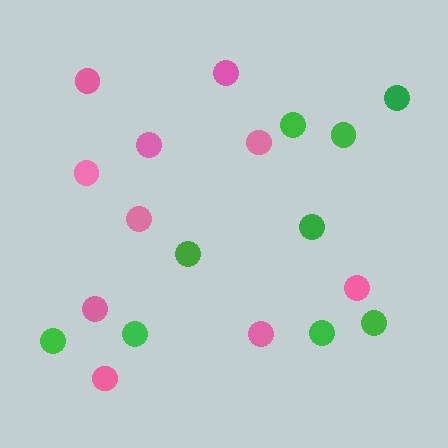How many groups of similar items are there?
There are 2 groups: one group of pink circles (10) and one group of green circles (9).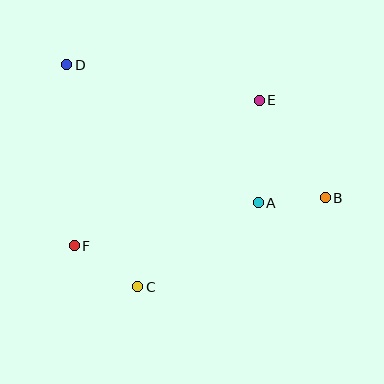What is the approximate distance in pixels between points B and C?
The distance between B and C is approximately 208 pixels.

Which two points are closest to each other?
Points A and B are closest to each other.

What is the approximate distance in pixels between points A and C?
The distance between A and C is approximately 147 pixels.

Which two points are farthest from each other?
Points B and D are farthest from each other.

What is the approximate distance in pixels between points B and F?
The distance between B and F is approximately 256 pixels.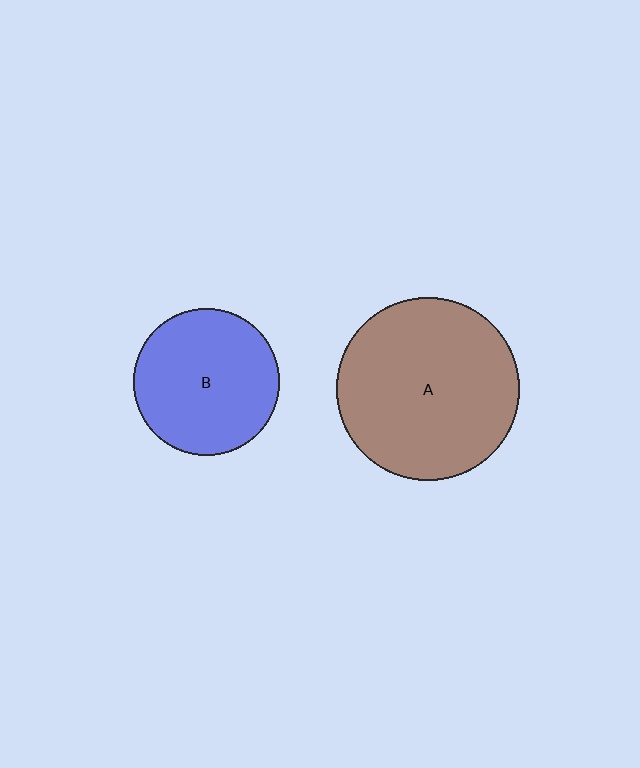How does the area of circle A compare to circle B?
Approximately 1.6 times.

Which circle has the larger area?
Circle A (brown).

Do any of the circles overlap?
No, none of the circles overlap.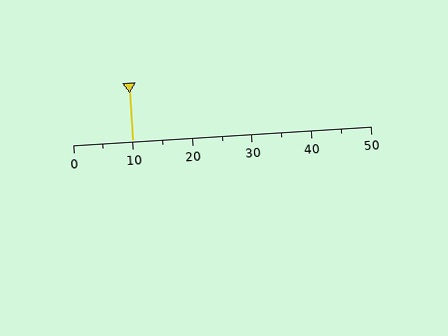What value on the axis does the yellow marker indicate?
The marker indicates approximately 10.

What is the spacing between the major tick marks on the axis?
The major ticks are spaced 10 apart.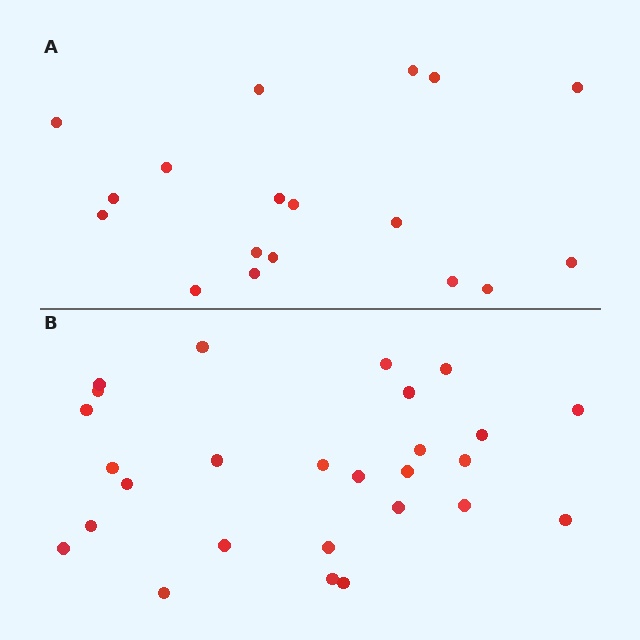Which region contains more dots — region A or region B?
Region B (the bottom region) has more dots.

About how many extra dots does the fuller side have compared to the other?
Region B has roughly 8 or so more dots than region A.